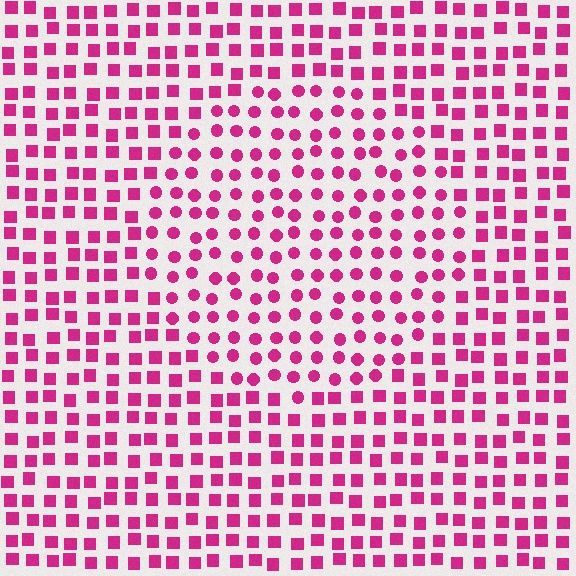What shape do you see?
I see a circle.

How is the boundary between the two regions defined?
The boundary is defined by a change in element shape: circles inside vs. squares outside. All elements share the same color and spacing.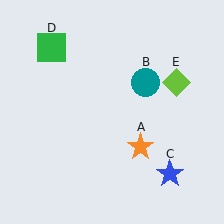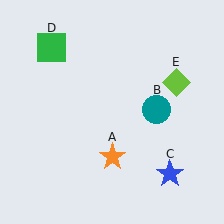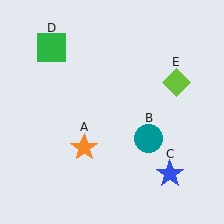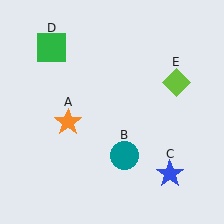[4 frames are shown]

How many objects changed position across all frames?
2 objects changed position: orange star (object A), teal circle (object B).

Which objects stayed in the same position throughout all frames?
Blue star (object C) and green square (object D) and lime diamond (object E) remained stationary.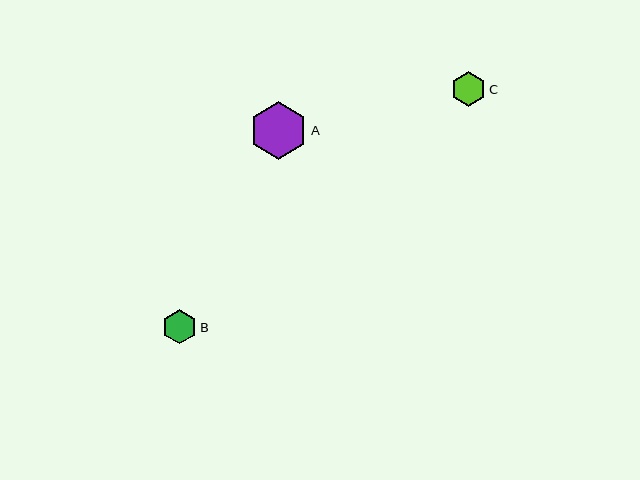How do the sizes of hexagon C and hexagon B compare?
Hexagon C and hexagon B are approximately the same size.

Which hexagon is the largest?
Hexagon A is the largest with a size of approximately 58 pixels.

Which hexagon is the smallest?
Hexagon B is the smallest with a size of approximately 34 pixels.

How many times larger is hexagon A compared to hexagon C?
Hexagon A is approximately 1.7 times the size of hexagon C.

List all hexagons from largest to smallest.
From largest to smallest: A, C, B.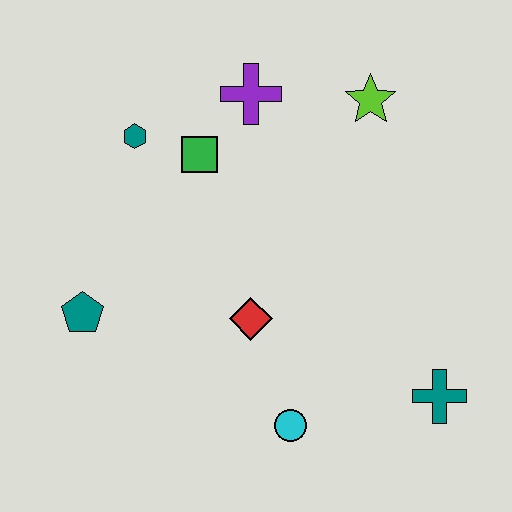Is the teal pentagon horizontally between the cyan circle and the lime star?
No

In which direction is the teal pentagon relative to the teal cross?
The teal pentagon is to the left of the teal cross.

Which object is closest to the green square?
The teal hexagon is closest to the green square.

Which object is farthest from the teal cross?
The teal hexagon is farthest from the teal cross.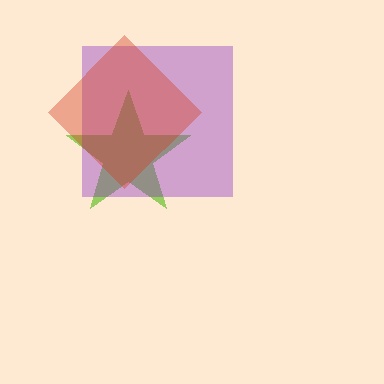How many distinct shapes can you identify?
There are 3 distinct shapes: a lime star, a purple square, a red diamond.